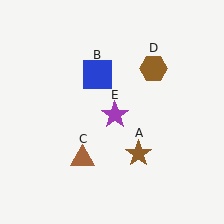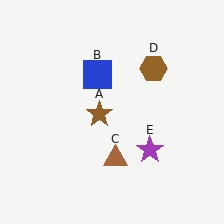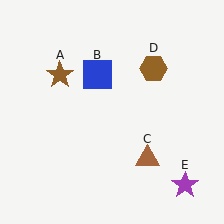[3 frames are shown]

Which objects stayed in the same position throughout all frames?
Blue square (object B) and brown hexagon (object D) remained stationary.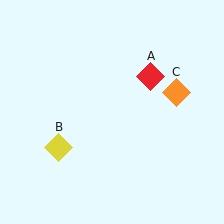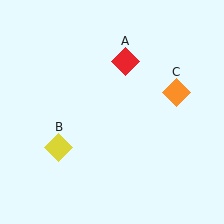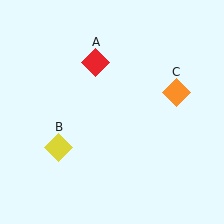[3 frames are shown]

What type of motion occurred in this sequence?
The red diamond (object A) rotated counterclockwise around the center of the scene.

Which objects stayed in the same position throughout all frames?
Yellow diamond (object B) and orange diamond (object C) remained stationary.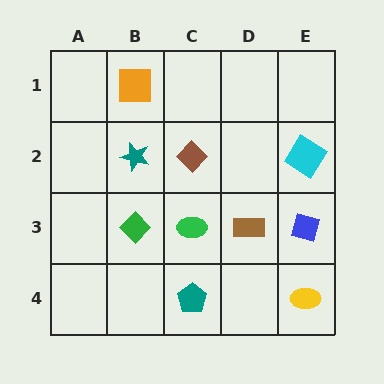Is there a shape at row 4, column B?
No, that cell is empty.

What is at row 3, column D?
A brown rectangle.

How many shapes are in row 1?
1 shape.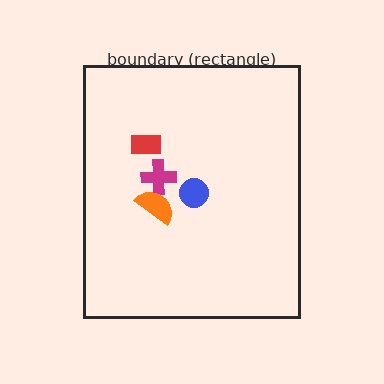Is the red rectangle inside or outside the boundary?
Inside.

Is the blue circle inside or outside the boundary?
Inside.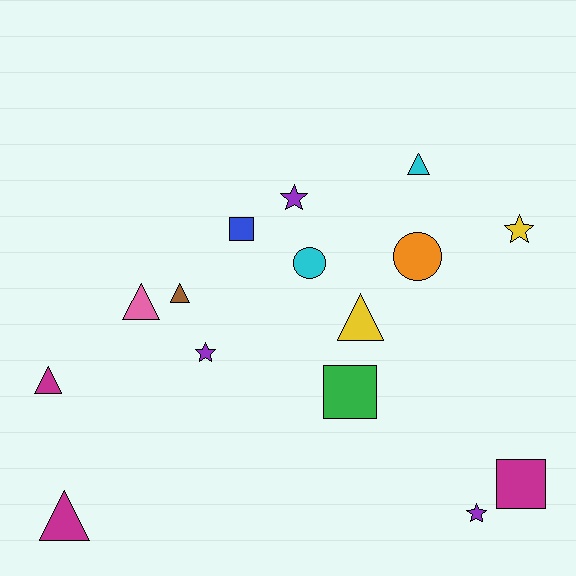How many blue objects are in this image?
There is 1 blue object.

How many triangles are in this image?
There are 6 triangles.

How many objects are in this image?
There are 15 objects.